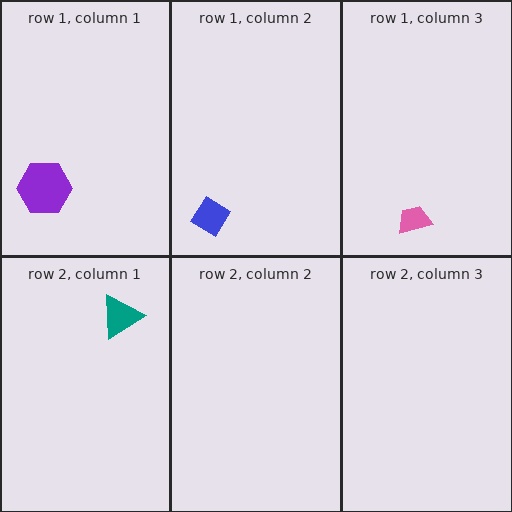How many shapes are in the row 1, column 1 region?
1.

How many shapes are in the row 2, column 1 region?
1.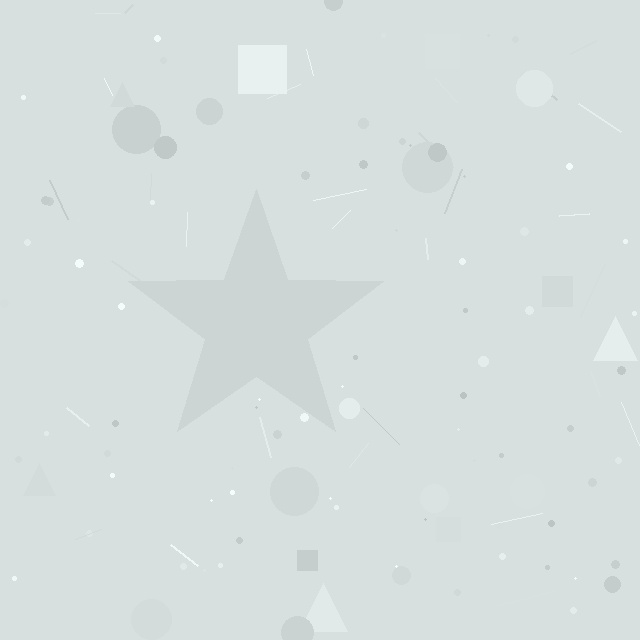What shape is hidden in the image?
A star is hidden in the image.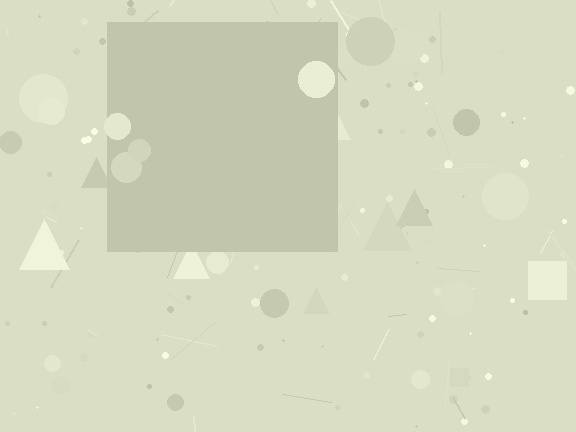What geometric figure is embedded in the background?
A square is embedded in the background.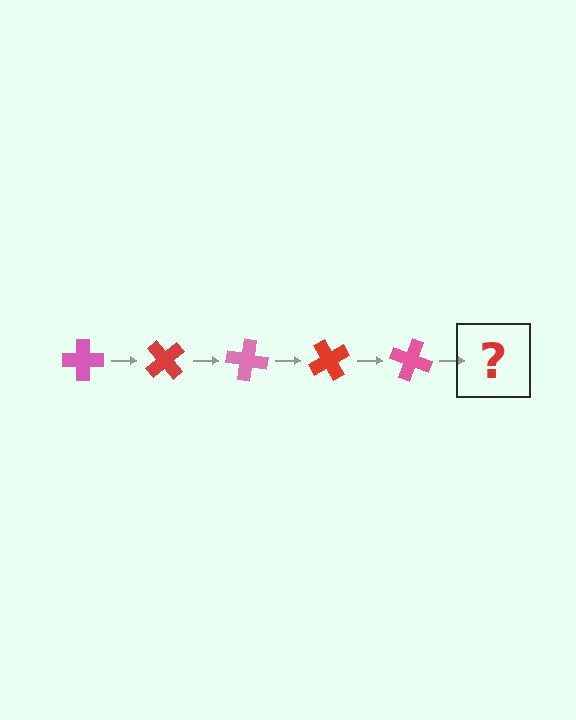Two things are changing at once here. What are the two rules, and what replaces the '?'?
The two rules are that it rotates 50 degrees each step and the color cycles through pink and red. The '?' should be a red cross, rotated 250 degrees from the start.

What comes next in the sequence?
The next element should be a red cross, rotated 250 degrees from the start.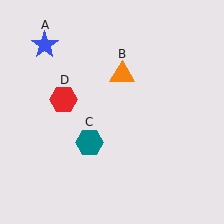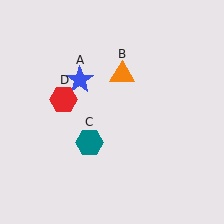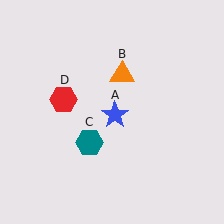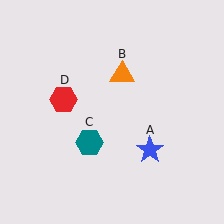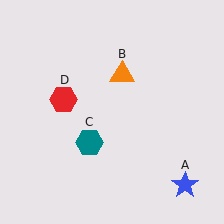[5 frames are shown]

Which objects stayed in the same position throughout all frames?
Orange triangle (object B) and teal hexagon (object C) and red hexagon (object D) remained stationary.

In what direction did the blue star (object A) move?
The blue star (object A) moved down and to the right.